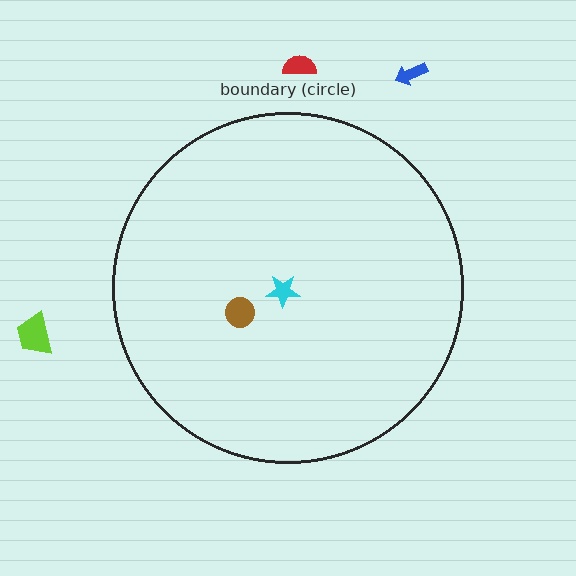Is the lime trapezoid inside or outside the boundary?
Outside.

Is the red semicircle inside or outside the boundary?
Outside.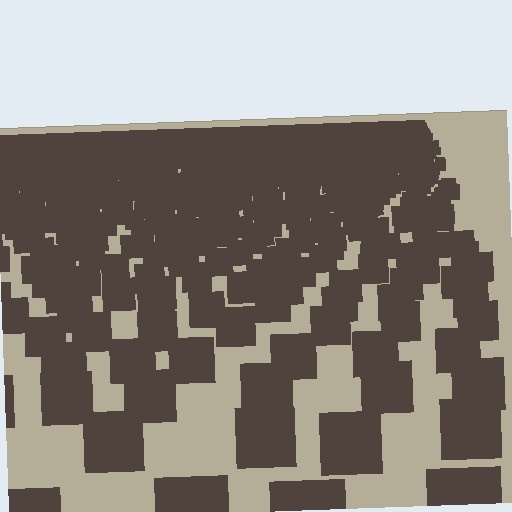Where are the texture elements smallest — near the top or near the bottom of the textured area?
Near the top.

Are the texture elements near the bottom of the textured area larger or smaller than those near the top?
Larger. Near the bottom, elements are closer to the viewer and appear at a bigger on-screen size.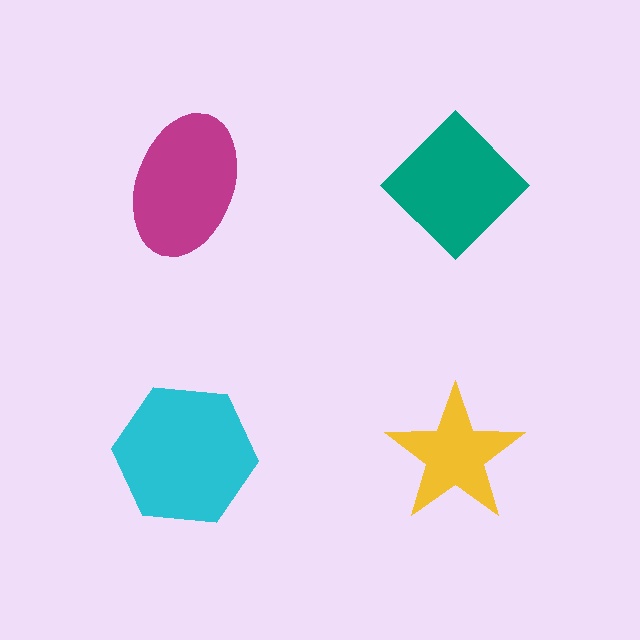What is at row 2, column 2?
A yellow star.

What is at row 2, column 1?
A cyan hexagon.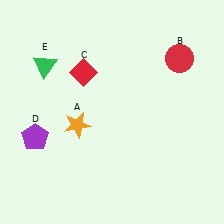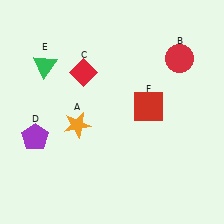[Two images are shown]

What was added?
A red square (F) was added in Image 2.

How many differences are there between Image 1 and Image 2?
There is 1 difference between the two images.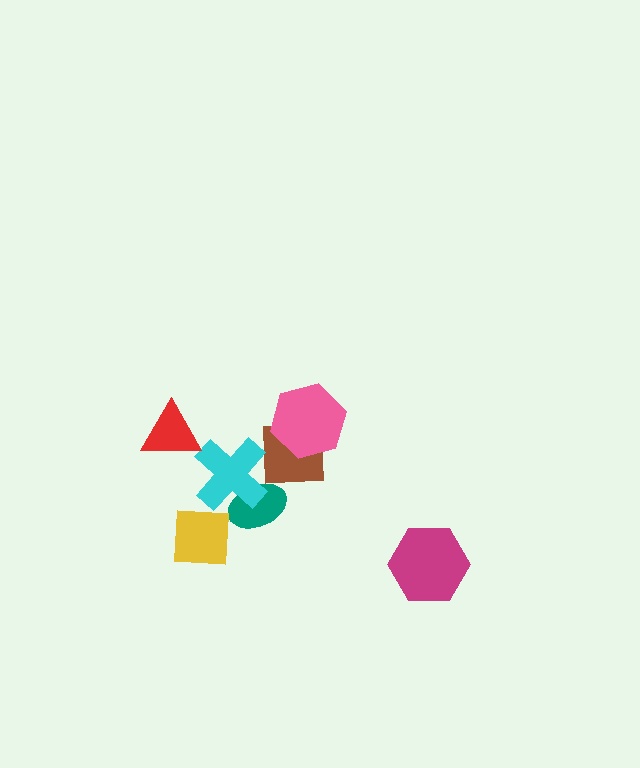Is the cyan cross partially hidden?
No, no other shape covers it.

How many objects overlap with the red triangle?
0 objects overlap with the red triangle.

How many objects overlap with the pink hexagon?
1 object overlaps with the pink hexagon.